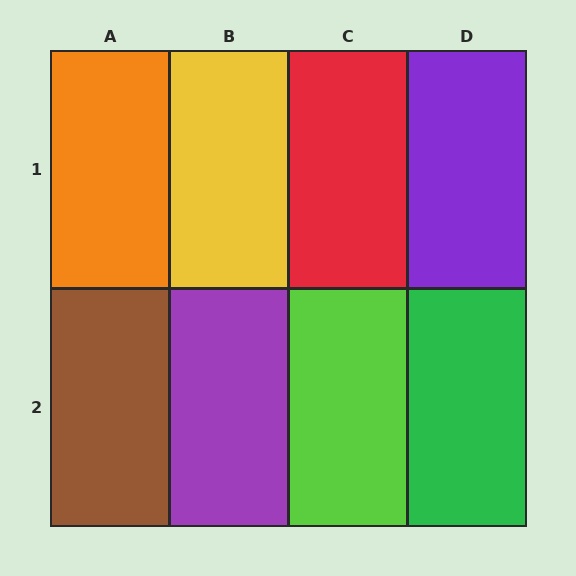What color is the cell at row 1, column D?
Purple.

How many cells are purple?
2 cells are purple.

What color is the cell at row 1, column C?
Red.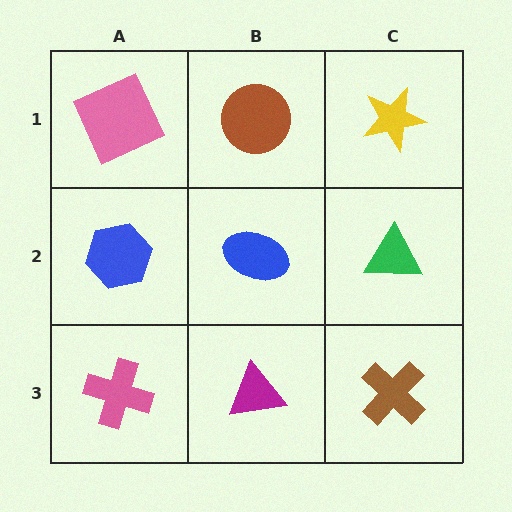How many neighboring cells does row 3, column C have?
2.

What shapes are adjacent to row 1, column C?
A green triangle (row 2, column C), a brown circle (row 1, column B).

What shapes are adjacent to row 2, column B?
A brown circle (row 1, column B), a magenta triangle (row 3, column B), a blue hexagon (row 2, column A), a green triangle (row 2, column C).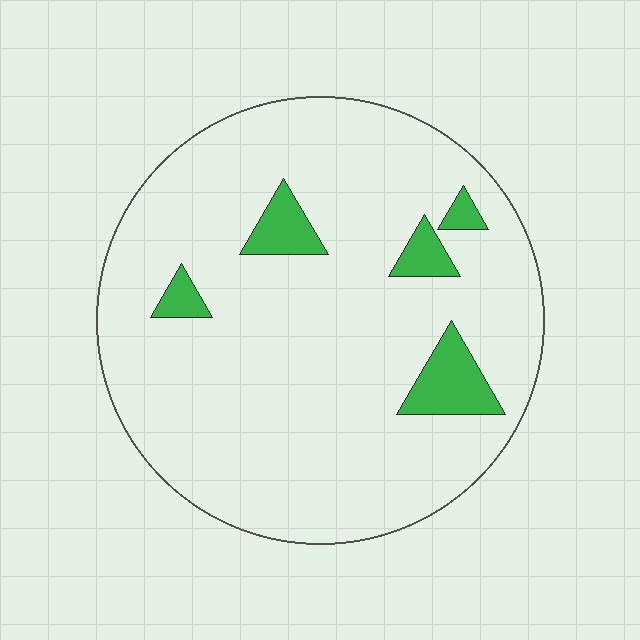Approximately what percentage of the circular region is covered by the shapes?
Approximately 10%.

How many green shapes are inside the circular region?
5.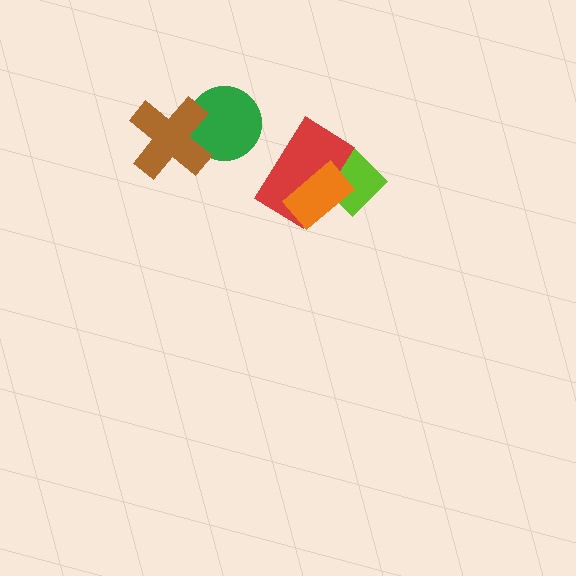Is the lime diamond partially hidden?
Yes, it is partially covered by another shape.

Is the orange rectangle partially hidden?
No, no other shape covers it.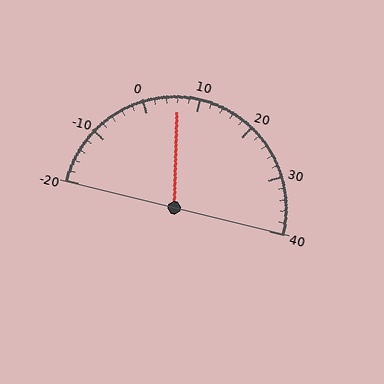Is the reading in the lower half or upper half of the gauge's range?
The reading is in the lower half of the range (-20 to 40).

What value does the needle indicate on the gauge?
The needle indicates approximately 6.